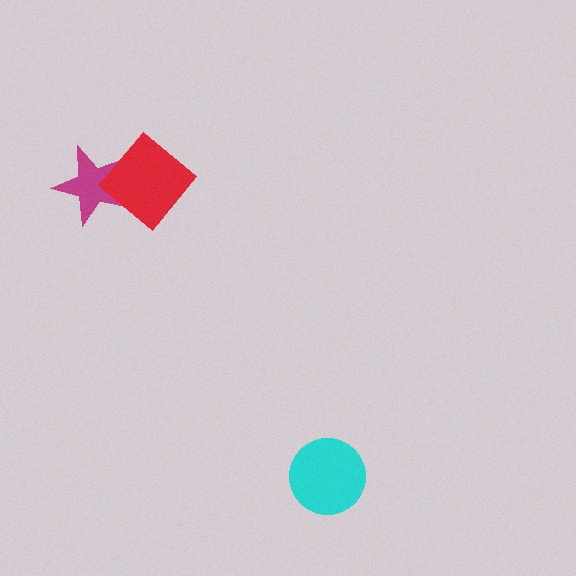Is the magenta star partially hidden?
Yes, it is partially covered by another shape.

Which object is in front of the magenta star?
The red diamond is in front of the magenta star.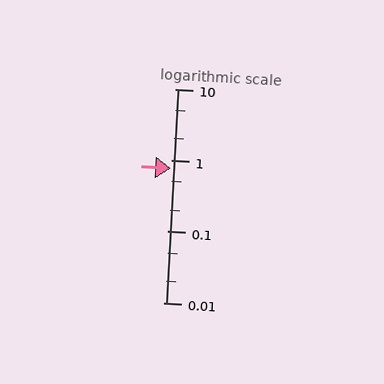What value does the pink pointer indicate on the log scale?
The pointer indicates approximately 0.77.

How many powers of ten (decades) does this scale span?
The scale spans 3 decades, from 0.01 to 10.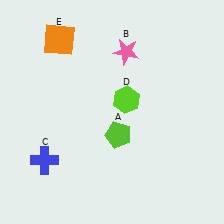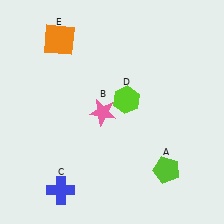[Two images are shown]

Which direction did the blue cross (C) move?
The blue cross (C) moved down.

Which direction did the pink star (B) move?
The pink star (B) moved down.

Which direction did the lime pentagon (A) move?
The lime pentagon (A) moved right.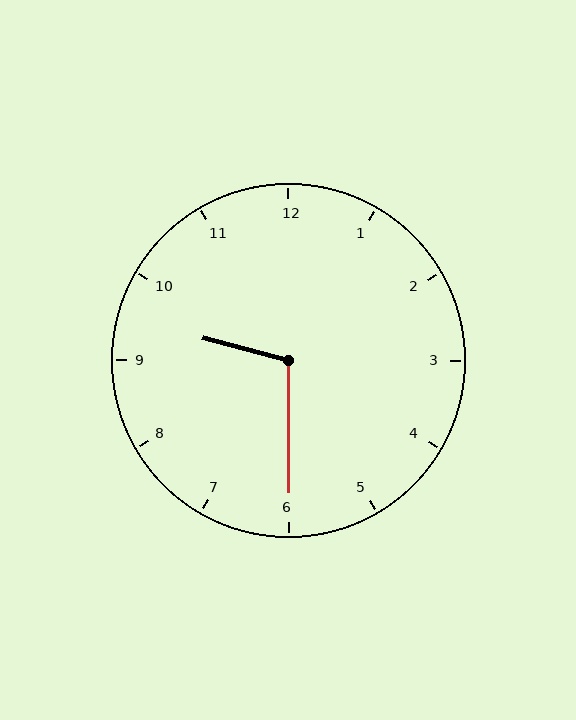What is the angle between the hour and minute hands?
Approximately 105 degrees.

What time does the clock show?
9:30.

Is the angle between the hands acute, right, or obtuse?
It is obtuse.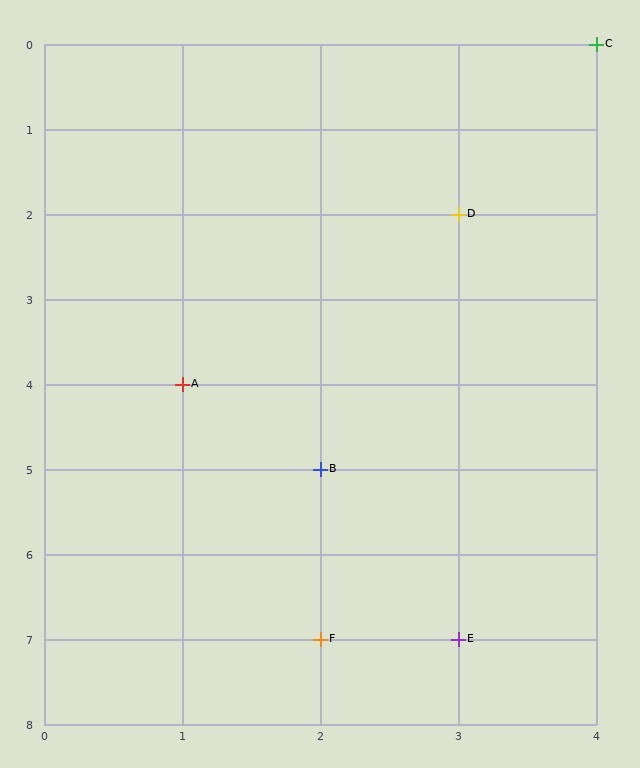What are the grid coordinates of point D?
Point D is at grid coordinates (3, 2).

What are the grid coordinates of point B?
Point B is at grid coordinates (2, 5).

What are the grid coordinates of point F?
Point F is at grid coordinates (2, 7).